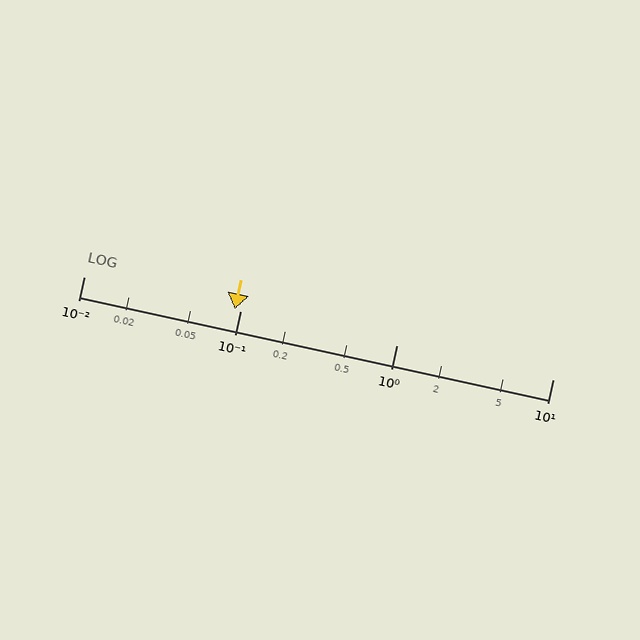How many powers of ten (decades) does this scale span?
The scale spans 3 decades, from 0.01 to 10.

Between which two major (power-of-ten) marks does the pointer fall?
The pointer is between 0.01 and 0.1.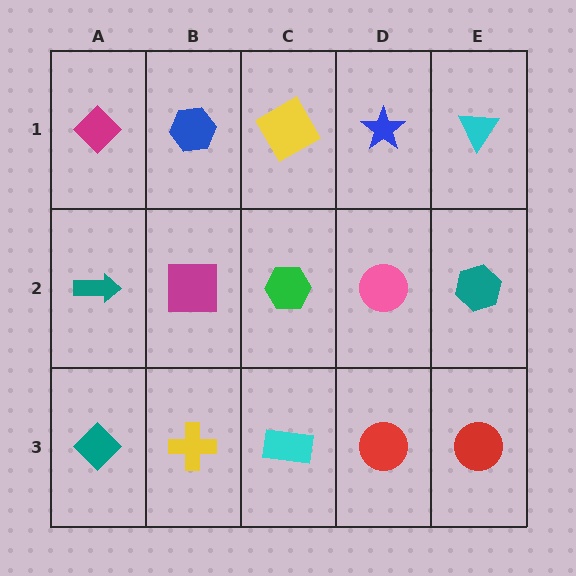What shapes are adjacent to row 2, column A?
A magenta diamond (row 1, column A), a teal diamond (row 3, column A), a magenta square (row 2, column B).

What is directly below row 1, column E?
A teal hexagon.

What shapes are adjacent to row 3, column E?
A teal hexagon (row 2, column E), a red circle (row 3, column D).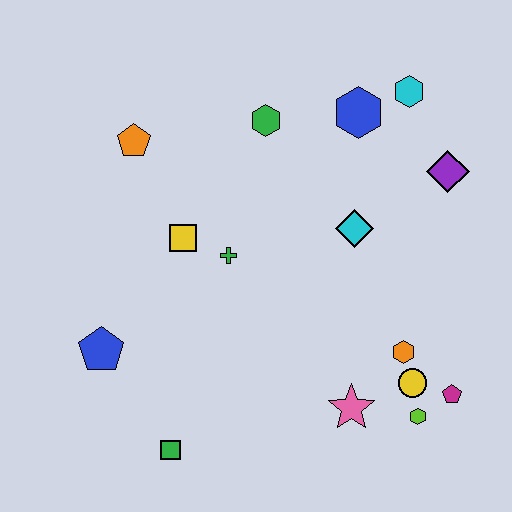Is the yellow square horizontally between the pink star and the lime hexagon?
No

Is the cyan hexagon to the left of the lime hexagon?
Yes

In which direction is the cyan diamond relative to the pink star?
The cyan diamond is above the pink star.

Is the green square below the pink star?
Yes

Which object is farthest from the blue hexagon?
The green square is farthest from the blue hexagon.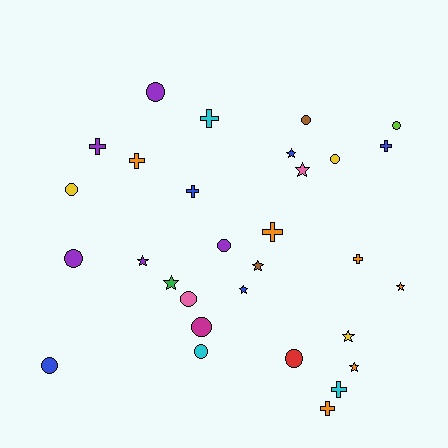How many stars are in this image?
There are 9 stars.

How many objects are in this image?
There are 30 objects.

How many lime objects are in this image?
There is 1 lime object.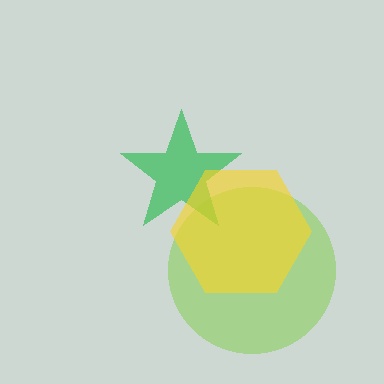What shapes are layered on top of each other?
The layered shapes are: a lime circle, a green star, a yellow hexagon.